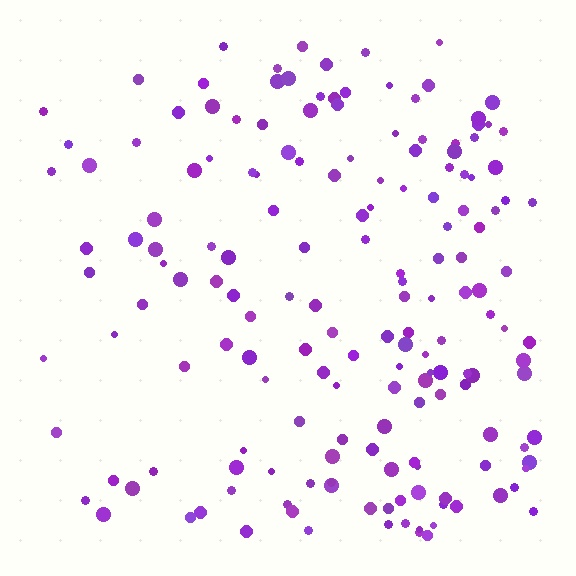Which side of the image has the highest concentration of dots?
The right.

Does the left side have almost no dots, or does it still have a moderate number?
Still a moderate number, just noticeably fewer than the right.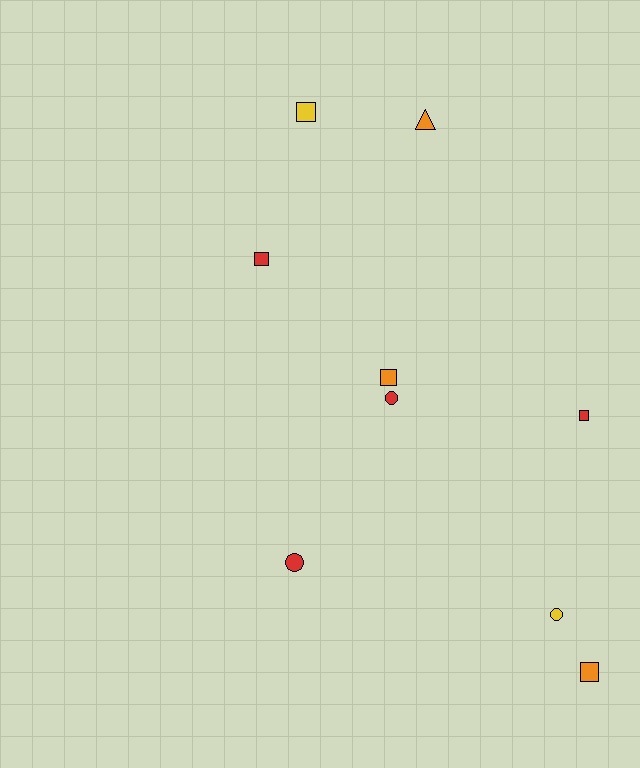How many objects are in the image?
There are 9 objects.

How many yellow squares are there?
There is 1 yellow square.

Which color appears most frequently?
Red, with 4 objects.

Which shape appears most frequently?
Square, with 5 objects.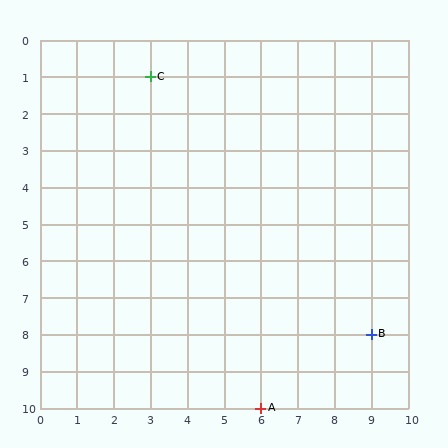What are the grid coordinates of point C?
Point C is at grid coordinates (3, 1).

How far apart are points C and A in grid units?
Points C and A are 3 columns and 9 rows apart (about 9.5 grid units diagonally).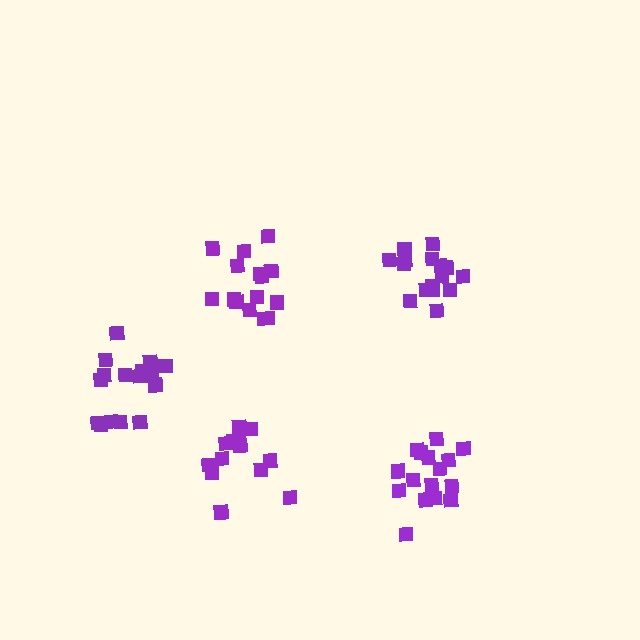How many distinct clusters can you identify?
There are 5 distinct clusters.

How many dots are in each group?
Group 1: 15 dots, Group 2: 17 dots, Group 3: 13 dots, Group 4: 16 dots, Group 5: 16 dots (77 total).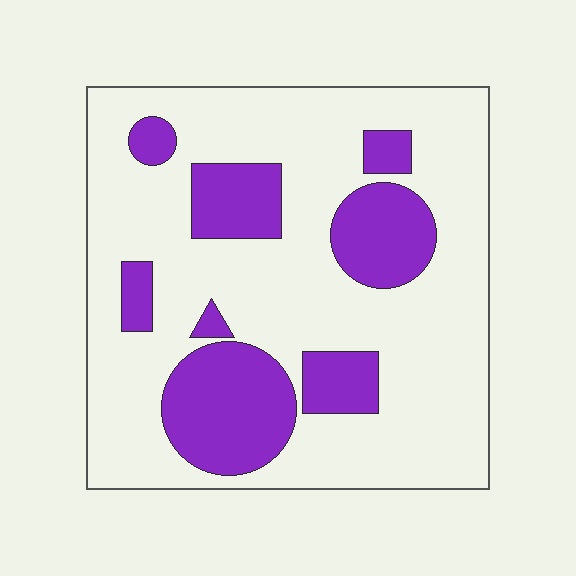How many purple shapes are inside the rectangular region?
8.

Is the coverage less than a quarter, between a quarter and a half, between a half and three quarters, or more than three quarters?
Between a quarter and a half.